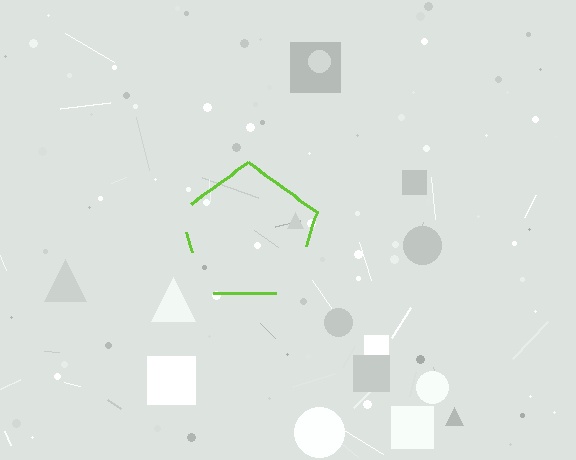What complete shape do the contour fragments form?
The contour fragments form a pentagon.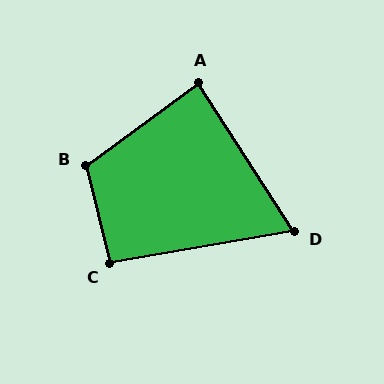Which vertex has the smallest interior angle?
D, at approximately 67 degrees.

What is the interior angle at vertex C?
Approximately 94 degrees (approximately right).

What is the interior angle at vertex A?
Approximately 86 degrees (approximately right).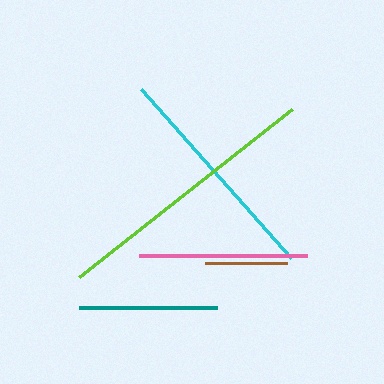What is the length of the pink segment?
The pink segment is approximately 168 pixels long.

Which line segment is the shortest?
The brown line is the shortest at approximately 82 pixels.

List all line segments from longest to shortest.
From longest to shortest: lime, cyan, pink, teal, brown.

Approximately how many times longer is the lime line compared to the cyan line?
The lime line is approximately 1.2 times the length of the cyan line.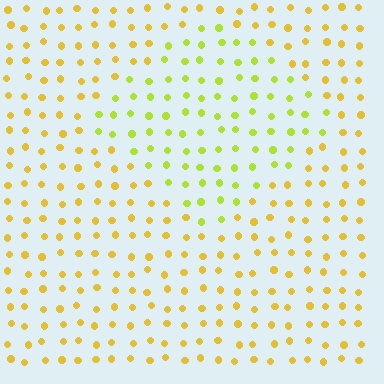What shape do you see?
I see a diamond.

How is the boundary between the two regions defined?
The boundary is defined purely by a slight shift in hue (about 32 degrees). Spacing, size, and orientation are identical on both sides.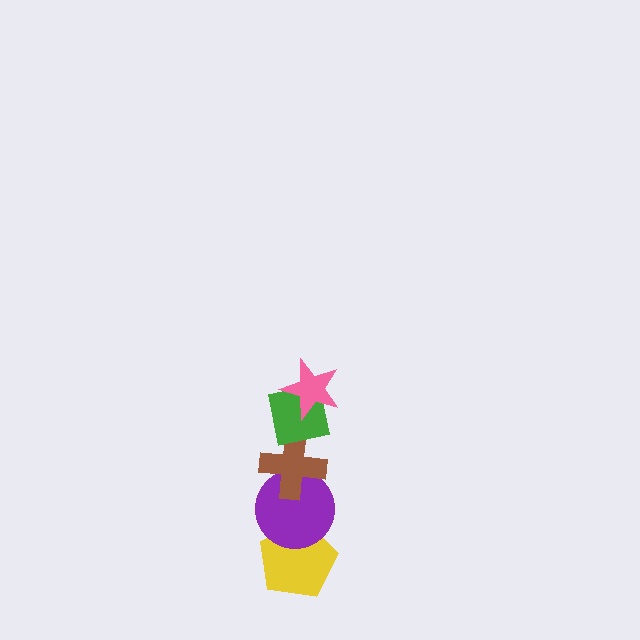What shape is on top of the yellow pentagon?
The purple circle is on top of the yellow pentagon.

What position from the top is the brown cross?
The brown cross is 3rd from the top.